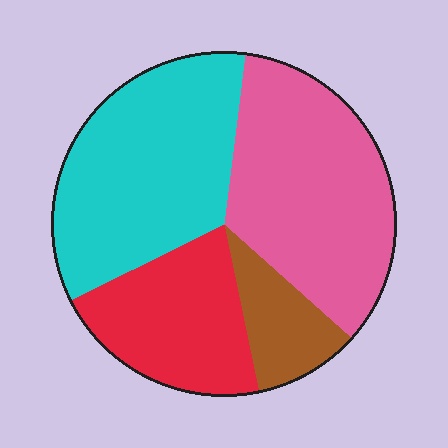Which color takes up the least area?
Brown, at roughly 10%.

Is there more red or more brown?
Red.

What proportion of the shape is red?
Red takes up about one fifth (1/5) of the shape.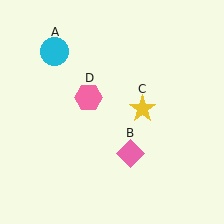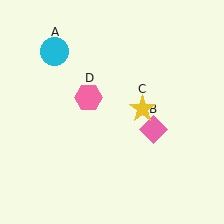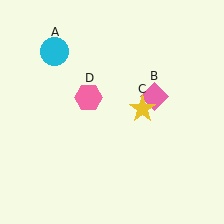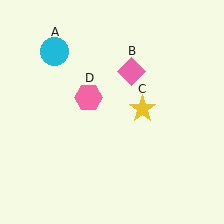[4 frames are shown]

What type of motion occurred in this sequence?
The pink diamond (object B) rotated counterclockwise around the center of the scene.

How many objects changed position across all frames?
1 object changed position: pink diamond (object B).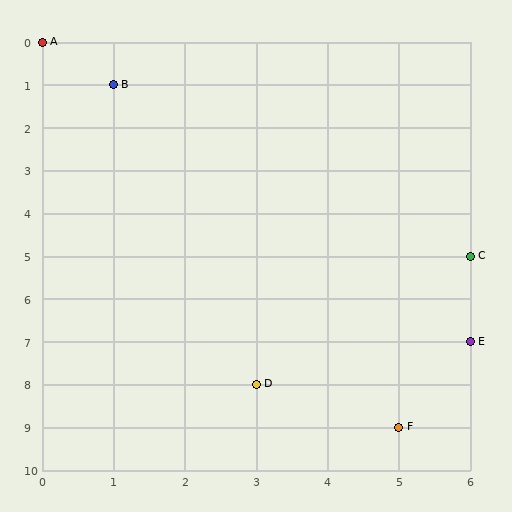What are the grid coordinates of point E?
Point E is at grid coordinates (6, 7).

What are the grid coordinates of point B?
Point B is at grid coordinates (1, 1).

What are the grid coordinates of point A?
Point A is at grid coordinates (0, 0).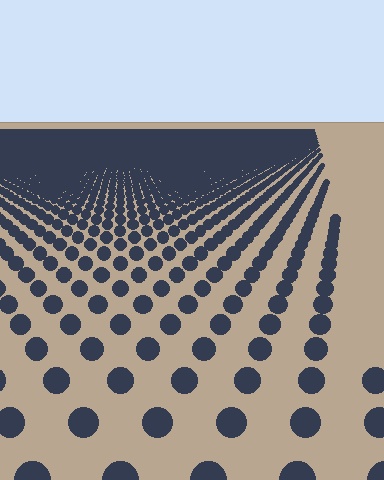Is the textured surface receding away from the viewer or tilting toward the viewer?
The surface is receding away from the viewer. Texture elements get smaller and denser toward the top.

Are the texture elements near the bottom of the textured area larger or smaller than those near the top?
Larger. Near the bottom, elements are closer to the viewer and appear at a bigger on-screen size.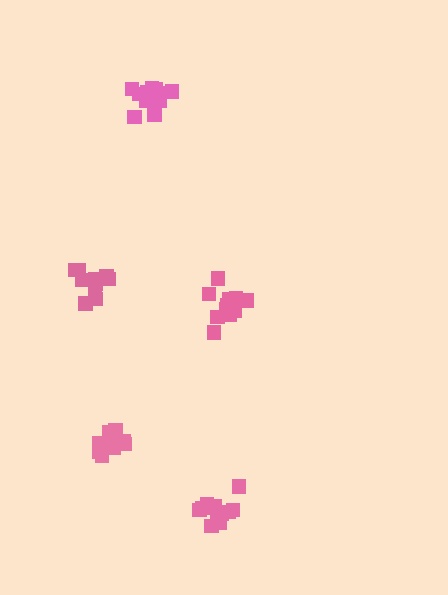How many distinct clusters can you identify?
There are 5 distinct clusters.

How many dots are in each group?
Group 1: 12 dots, Group 2: 12 dots, Group 3: 13 dots, Group 4: 12 dots, Group 5: 10 dots (59 total).